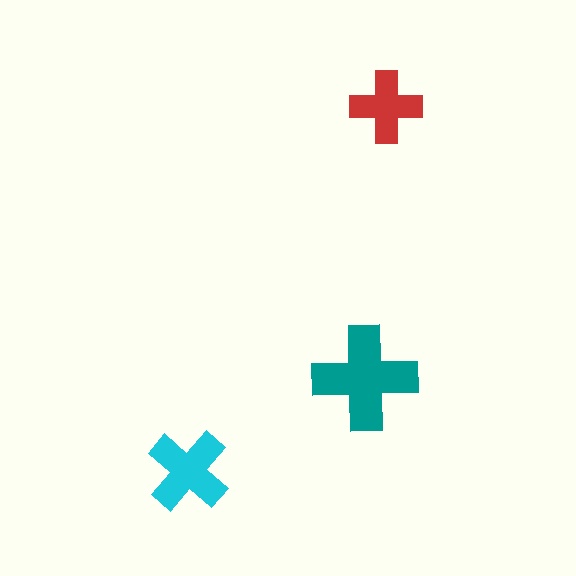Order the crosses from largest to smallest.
the teal one, the cyan one, the red one.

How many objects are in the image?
There are 3 objects in the image.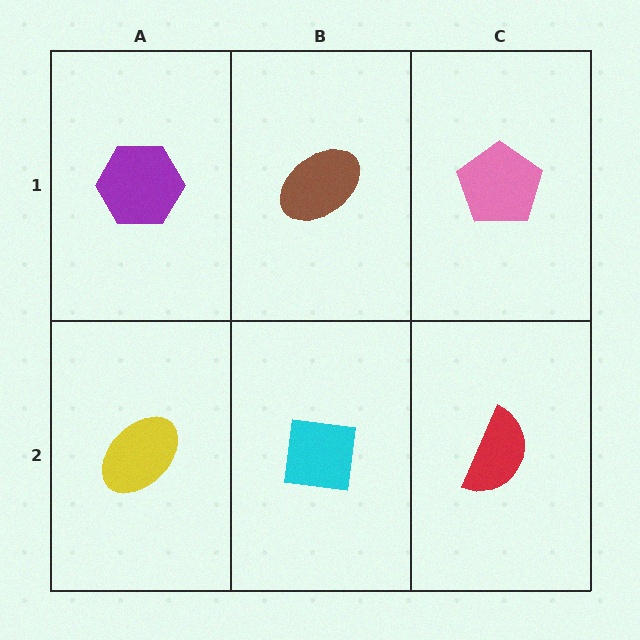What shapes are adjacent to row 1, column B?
A cyan square (row 2, column B), a purple hexagon (row 1, column A), a pink pentagon (row 1, column C).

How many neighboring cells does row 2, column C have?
2.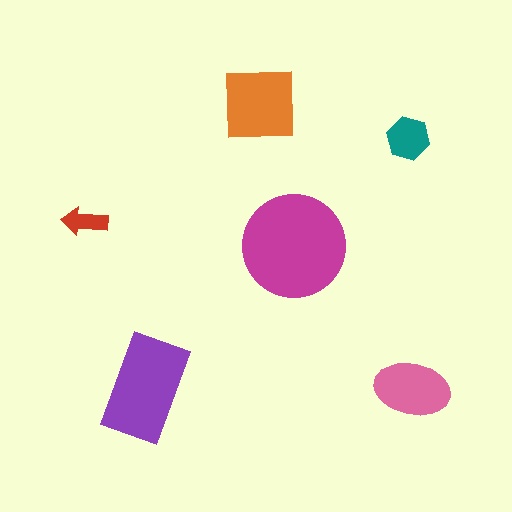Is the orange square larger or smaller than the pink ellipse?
Larger.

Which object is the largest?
The magenta circle.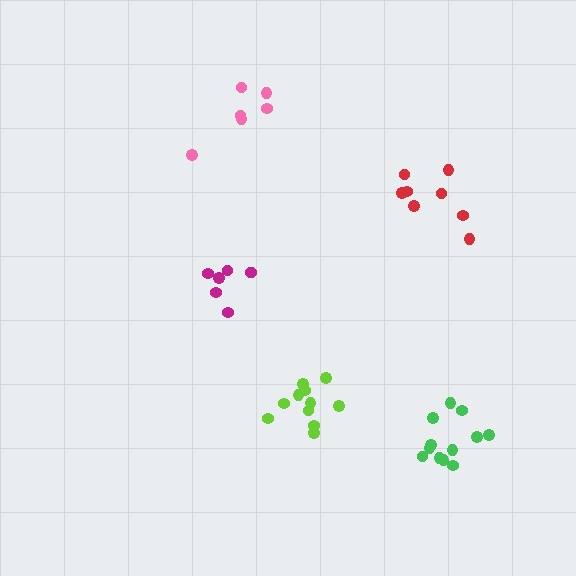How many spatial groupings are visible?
There are 5 spatial groupings.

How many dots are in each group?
Group 1: 12 dots, Group 2: 8 dots, Group 3: 11 dots, Group 4: 6 dots, Group 5: 7 dots (44 total).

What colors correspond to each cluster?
The clusters are colored: green, red, lime, pink, magenta.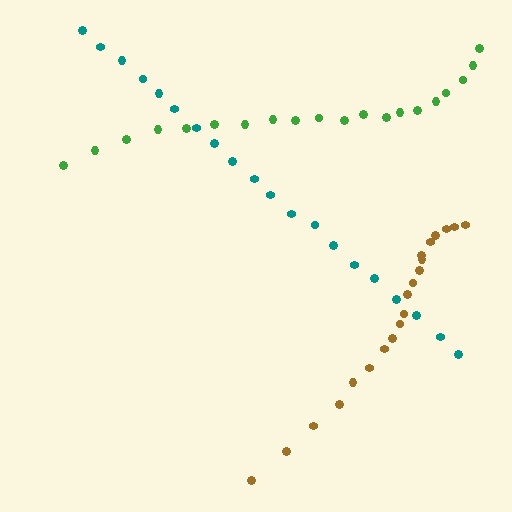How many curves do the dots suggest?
There are 3 distinct paths.